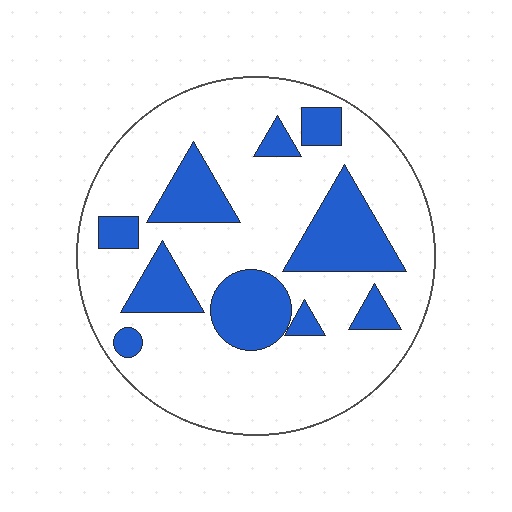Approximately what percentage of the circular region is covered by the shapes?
Approximately 25%.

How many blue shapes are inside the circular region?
10.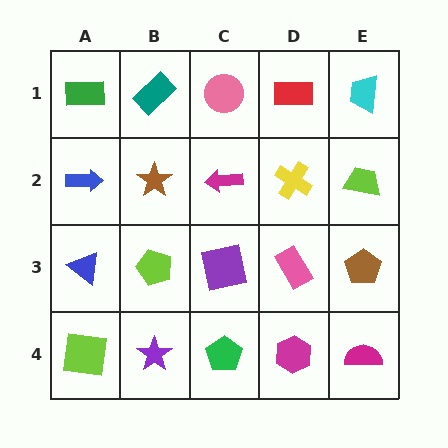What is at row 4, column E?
A magenta semicircle.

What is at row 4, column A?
A lime square.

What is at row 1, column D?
A red rectangle.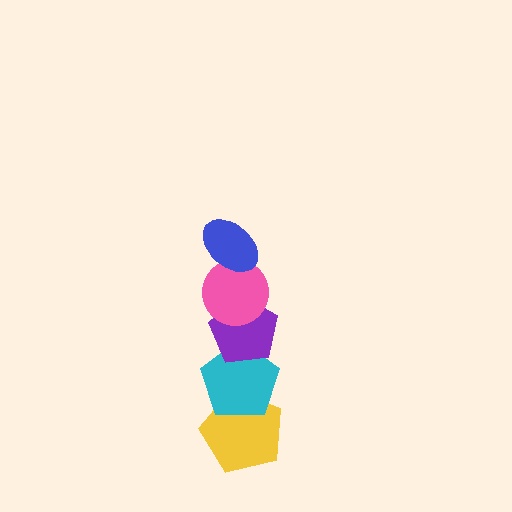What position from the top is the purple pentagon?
The purple pentagon is 3rd from the top.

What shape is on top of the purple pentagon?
The pink circle is on top of the purple pentagon.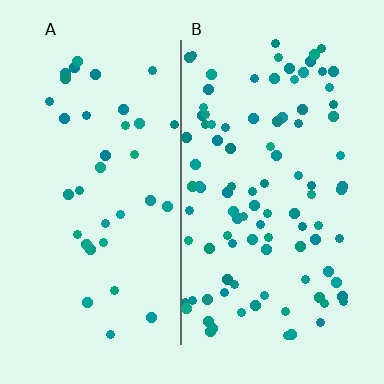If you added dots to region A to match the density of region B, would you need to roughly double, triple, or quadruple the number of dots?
Approximately triple.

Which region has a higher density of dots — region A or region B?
B (the right).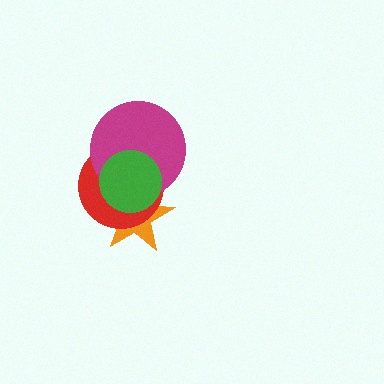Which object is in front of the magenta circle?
The green circle is in front of the magenta circle.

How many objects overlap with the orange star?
3 objects overlap with the orange star.